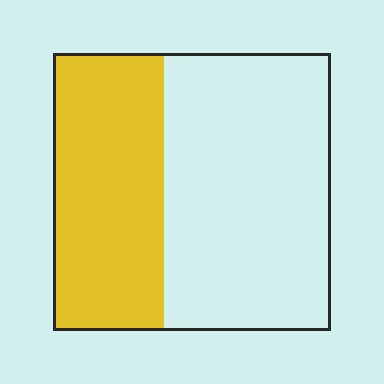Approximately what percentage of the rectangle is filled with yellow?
Approximately 40%.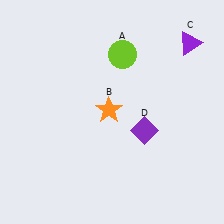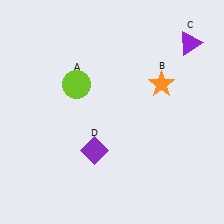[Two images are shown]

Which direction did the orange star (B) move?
The orange star (B) moved right.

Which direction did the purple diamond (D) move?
The purple diamond (D) moved left.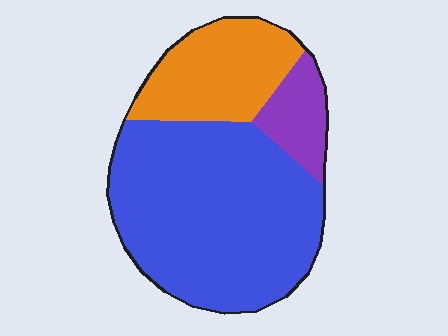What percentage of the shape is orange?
Orange covers around 25% of the shape.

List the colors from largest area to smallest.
From largest to smallest: blue, orange, purple.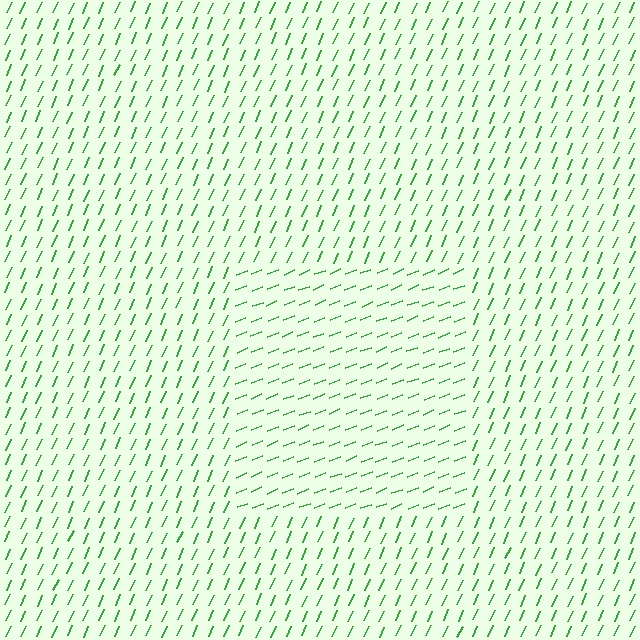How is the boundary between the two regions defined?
The boundary is defined purely by a change in line orientation (approximately 45 degrees difference). All lines are the same color and thickness.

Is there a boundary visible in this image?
Yes, there is a texture boundary formed by a change in line orientation.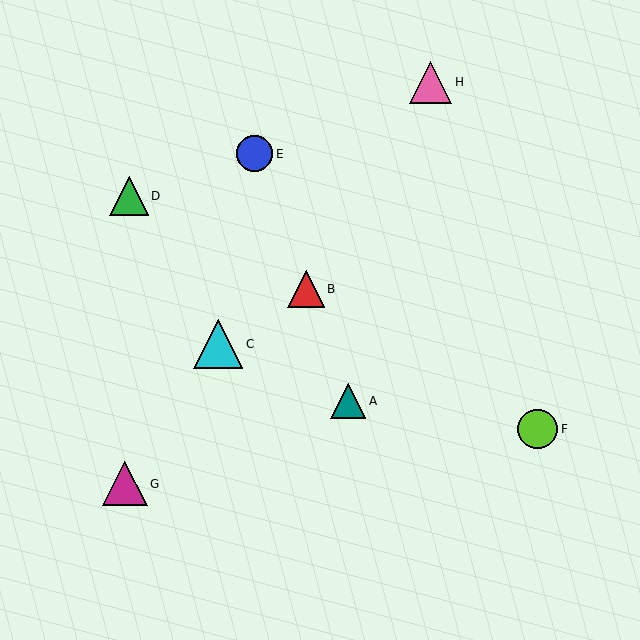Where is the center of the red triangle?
The center of the red triangle is at (306, 289).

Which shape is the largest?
The cyan triangle (labeled C) is the largest.